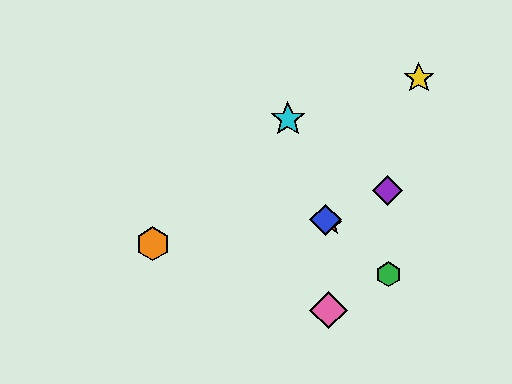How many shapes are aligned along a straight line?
3 shapes (the red star, the blue diamond, the green hexagon) are aligned along a straight line.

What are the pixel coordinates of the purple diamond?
The purple diamond is at (388, 190).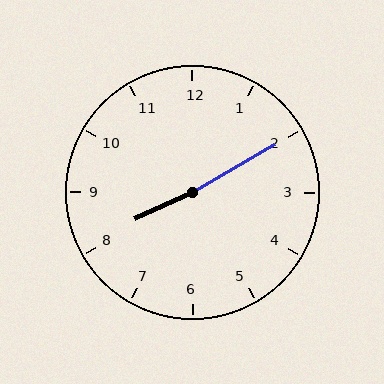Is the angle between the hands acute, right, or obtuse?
It is obtuse.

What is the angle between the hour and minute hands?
Approximately 175 degrees.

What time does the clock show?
8:10.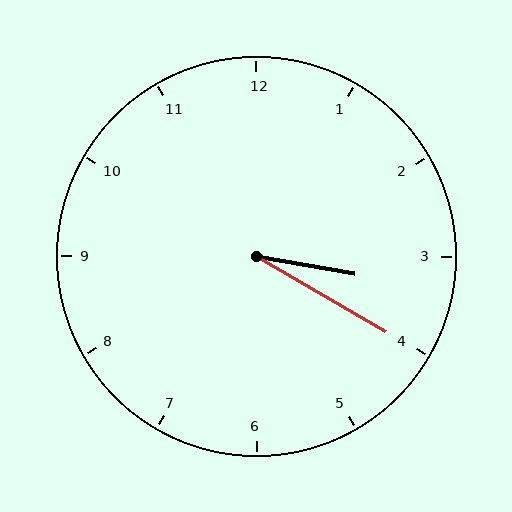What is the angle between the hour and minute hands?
Approximately 20 degrees.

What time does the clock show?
3:20.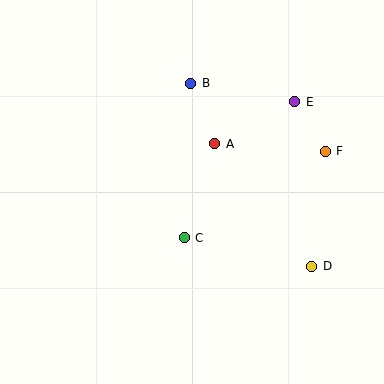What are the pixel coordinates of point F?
Point F is at (325, 151).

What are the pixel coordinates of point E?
Point E is at (295, 102).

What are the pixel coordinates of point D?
Point D is at (312, 266).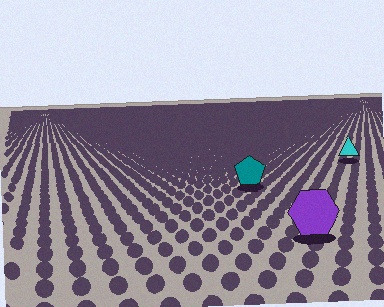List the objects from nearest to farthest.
From nearest to farthest: the purple hexagon, the teal pentagon, the cyan triangle.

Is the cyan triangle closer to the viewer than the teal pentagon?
No. The teal pentagon is closer — you can tell from the texture gradient: the ground texture is coarser near it.